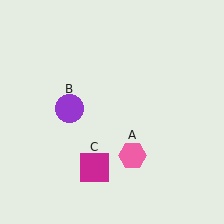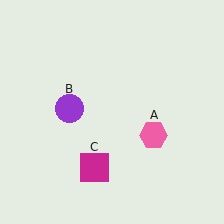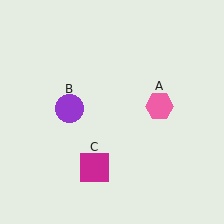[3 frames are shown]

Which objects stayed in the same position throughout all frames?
Purple circle (object B) and magenta square (object C) remained stationary.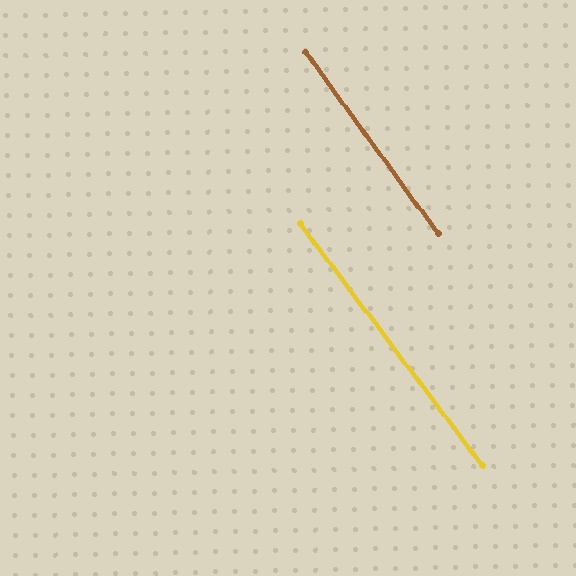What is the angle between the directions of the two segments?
Approximately 1 degree.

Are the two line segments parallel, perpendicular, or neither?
Parallel — their directions differ by only 0.9°.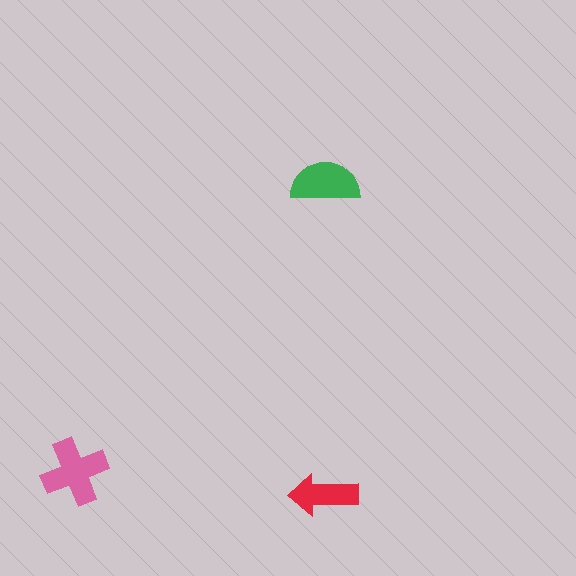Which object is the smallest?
The red arrow.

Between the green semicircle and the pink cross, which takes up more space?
The pink cross.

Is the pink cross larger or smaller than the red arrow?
Larger.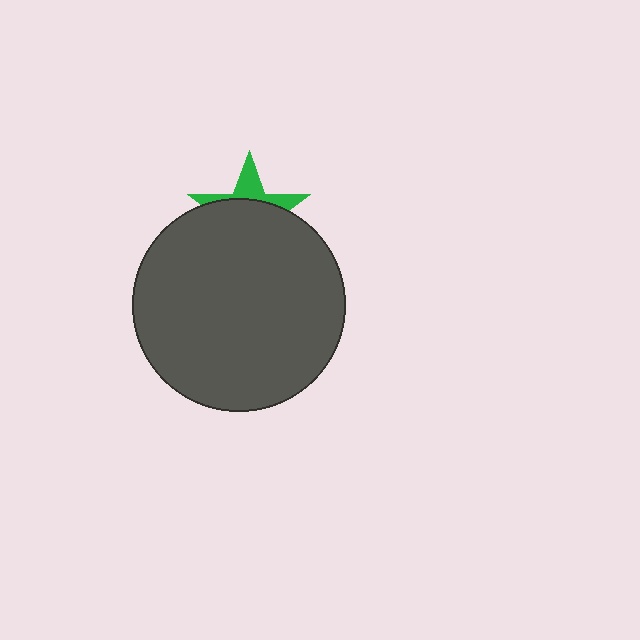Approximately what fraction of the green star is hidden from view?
Roughly 67% of the green star is hidden behind the dark gray circle.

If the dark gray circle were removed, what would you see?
You would see the complete green star.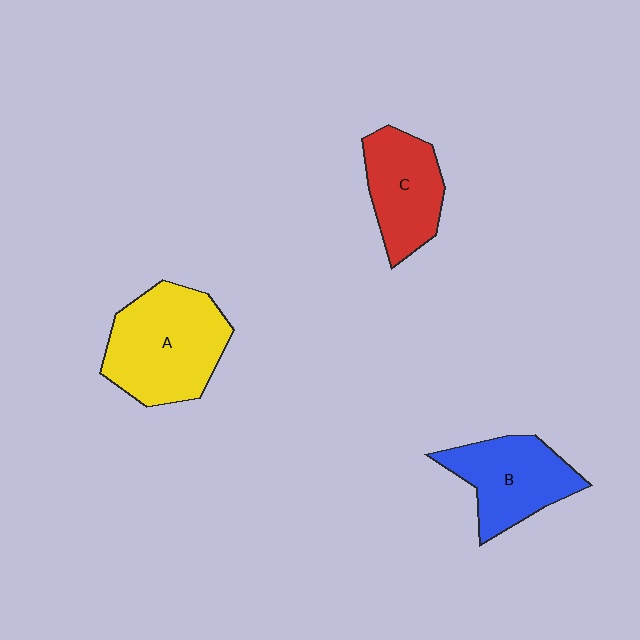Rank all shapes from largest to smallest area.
From largest to smallest: A (yellow), B (blue), C (red).